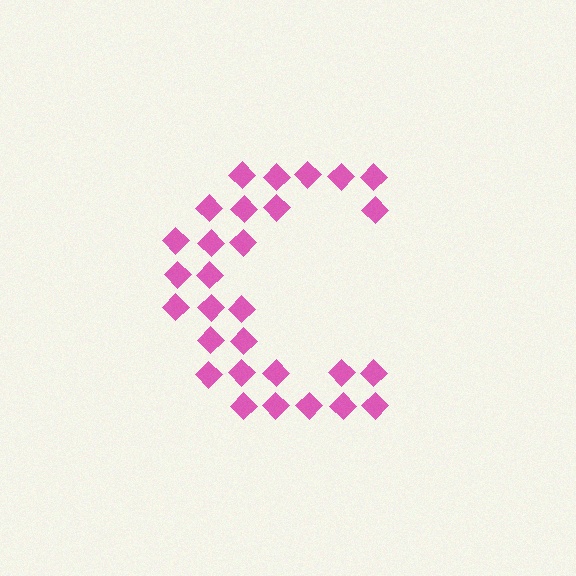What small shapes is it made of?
It is made of small diamonds.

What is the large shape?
The large shape is the letter C.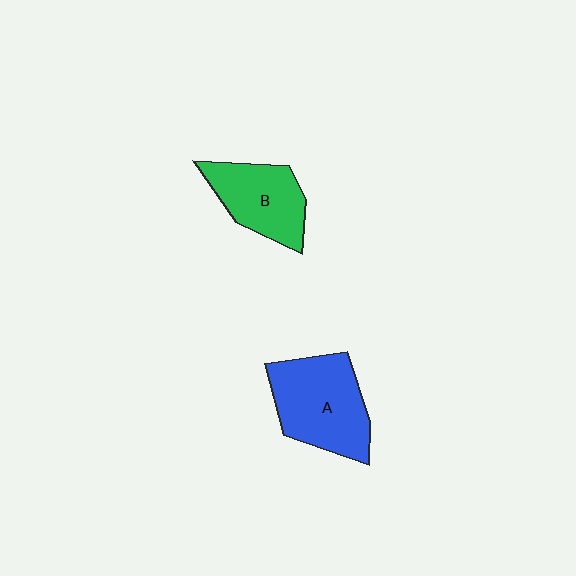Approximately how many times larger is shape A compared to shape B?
Approximately 1.3 times.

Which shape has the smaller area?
Shape B (green).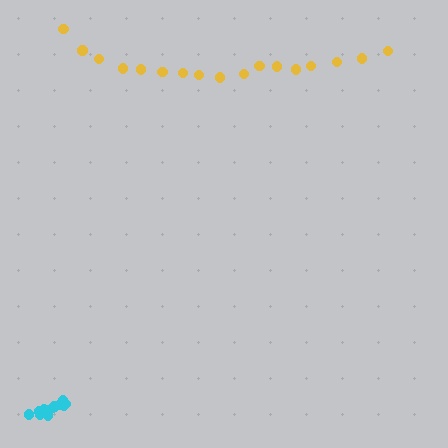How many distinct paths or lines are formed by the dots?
There are 2 distinct paths.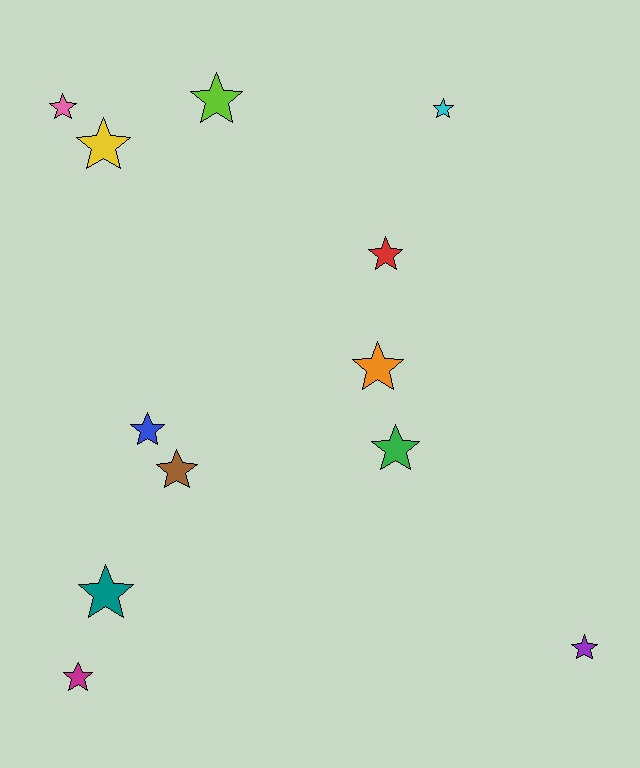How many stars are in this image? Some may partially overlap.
There are 12 stars.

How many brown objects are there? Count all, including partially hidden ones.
There is 1 brown object.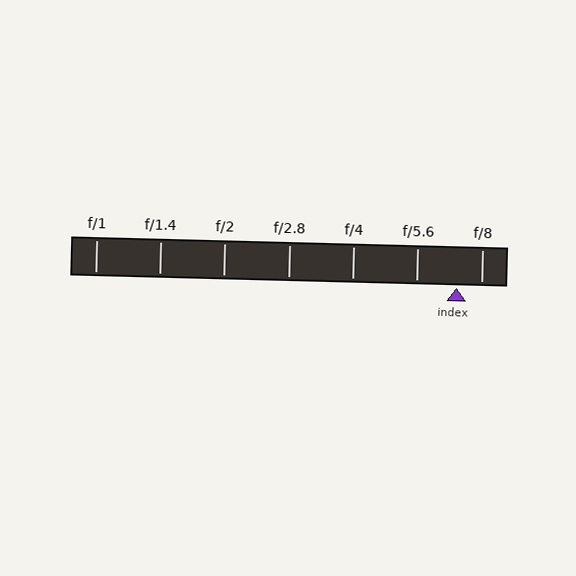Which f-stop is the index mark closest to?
The index mark is closest to f/8.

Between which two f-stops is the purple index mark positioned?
The index mark is between f/5.6 and f/8.